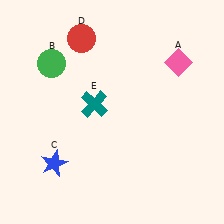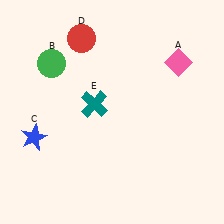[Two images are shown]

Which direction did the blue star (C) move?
The blue star (C) moved up.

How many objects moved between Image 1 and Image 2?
1 object moved between the two images.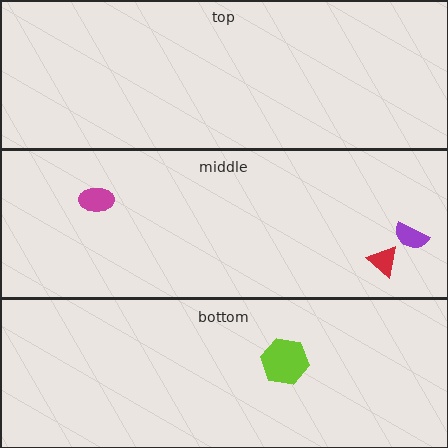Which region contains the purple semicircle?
The middle region.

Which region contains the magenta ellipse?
The middle region.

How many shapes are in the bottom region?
1.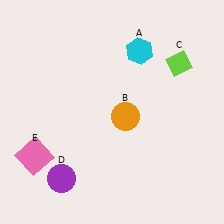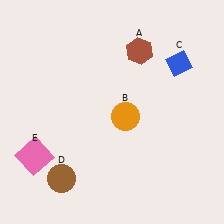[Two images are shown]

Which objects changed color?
A changed from cyan to brown. C changed from lime to blue. D changed from purple to brown.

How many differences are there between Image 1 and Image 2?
There are 3 differences between the two images.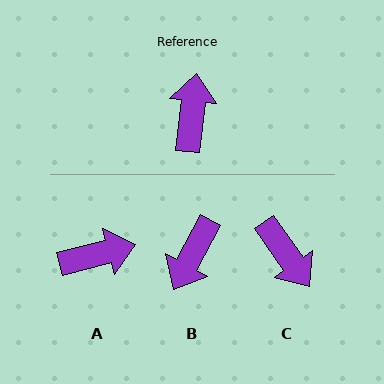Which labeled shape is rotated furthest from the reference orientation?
B, about 158 degrees away.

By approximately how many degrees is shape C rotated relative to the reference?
Approximately 139 degrees clockwise.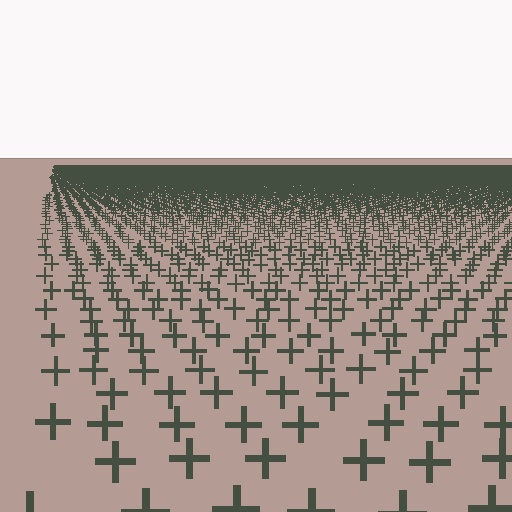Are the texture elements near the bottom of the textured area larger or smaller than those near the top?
Larger. Near the bottom, elements are closer to the viewer and appear at a bigger on-screen size.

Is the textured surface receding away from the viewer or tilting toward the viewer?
The surface is receding away from the viewer. Texture elements get smaller and denser toward the top.